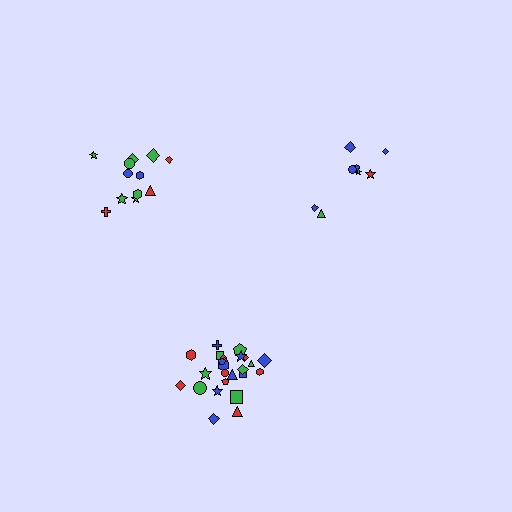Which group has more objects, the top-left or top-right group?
The top-left group.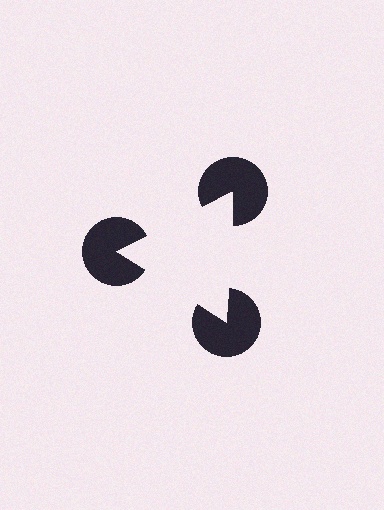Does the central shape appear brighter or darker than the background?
It typically appears slightly brighter than the background, even though no actual brightness change is drawn.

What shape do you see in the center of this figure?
An illusory triangle — its edges are inferred from the aligned wedge cuts in the pac-man discs, not physically drawn.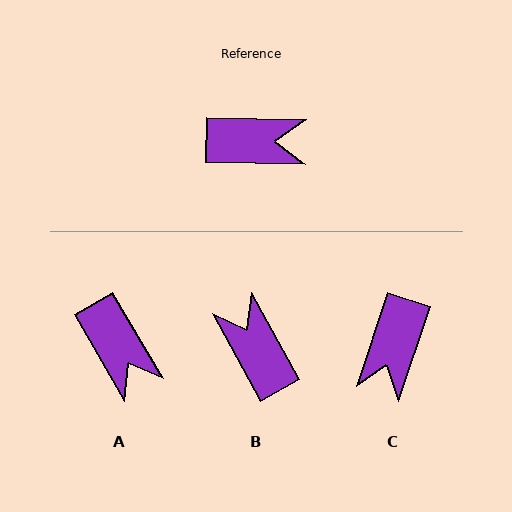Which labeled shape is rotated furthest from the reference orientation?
B, about 120 degrees away.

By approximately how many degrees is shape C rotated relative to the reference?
Approximately 107 degrees clockwise.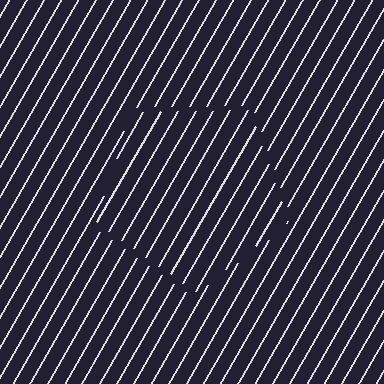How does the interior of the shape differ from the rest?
The interior of the shape contains the same grating, shifted by half a period — the contour is defined by the phase discontinuity where line-ends from the inner and outer gratings abut.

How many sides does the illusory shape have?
5 sides — the line-ends trace a pentagon.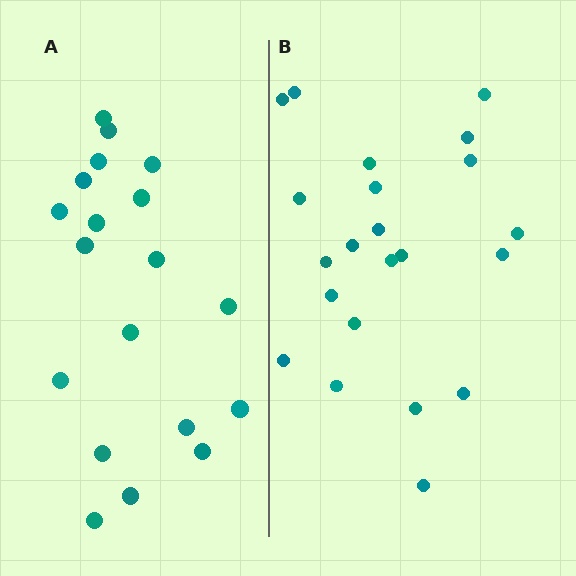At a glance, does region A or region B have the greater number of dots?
Region B (the right region) has more dots.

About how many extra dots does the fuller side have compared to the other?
Region B has just a few more — roughly 2 or 3 more dots than region A.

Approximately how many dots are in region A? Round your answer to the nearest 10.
About 20 dots. (The exact count is 19, which rounds to 20.)